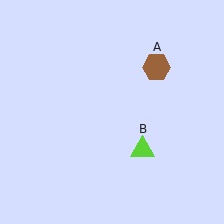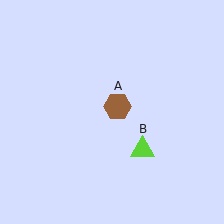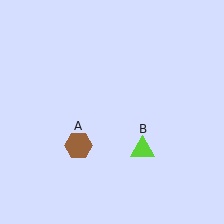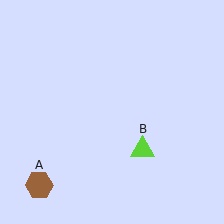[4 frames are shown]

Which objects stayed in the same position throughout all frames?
Lime triangle (object B) remained stationary.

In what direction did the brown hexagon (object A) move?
The brown hexagon (object A) moved down and to the left.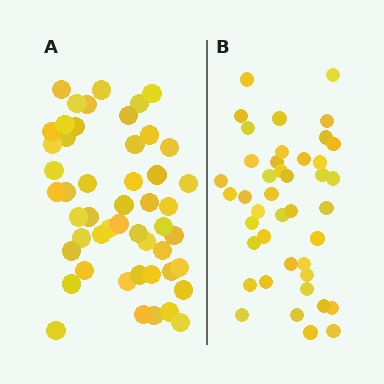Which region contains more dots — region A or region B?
Region A (the left region) has more dots.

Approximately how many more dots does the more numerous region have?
Region A has roughly 8 or so more dots than region B.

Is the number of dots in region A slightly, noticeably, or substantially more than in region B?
Region A has only slightly more — the two regions are fairly close. The ratio is roughly 1.2 to 1.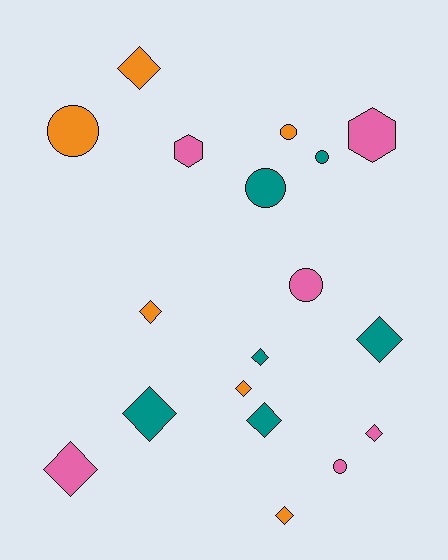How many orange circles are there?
There are 2 orange circles.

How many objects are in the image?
There are 18 objects.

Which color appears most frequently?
Teal, with 6 objects.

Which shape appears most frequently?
Diamond, with 10 objects.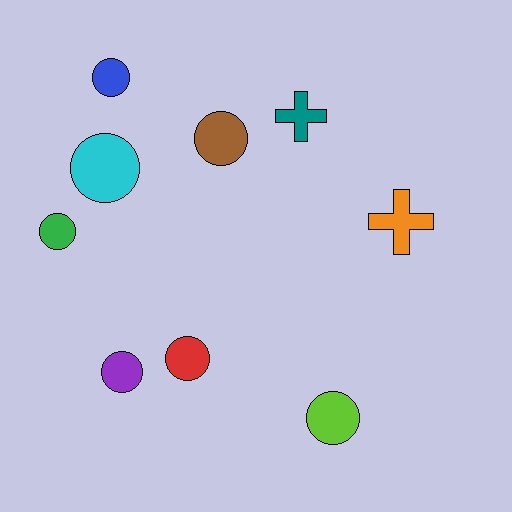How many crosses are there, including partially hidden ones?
There are 2 crosses.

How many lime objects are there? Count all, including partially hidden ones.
There is 1 lime object.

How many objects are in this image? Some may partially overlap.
There are 9 objects.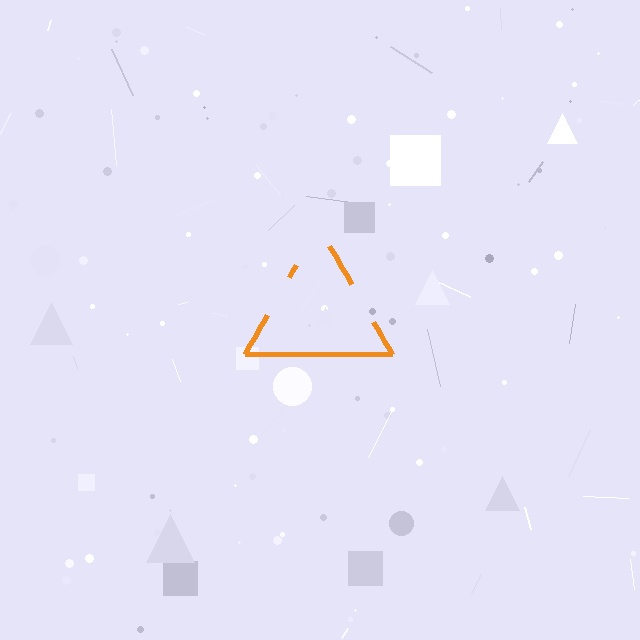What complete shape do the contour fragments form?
The contour fragments form a triangle.